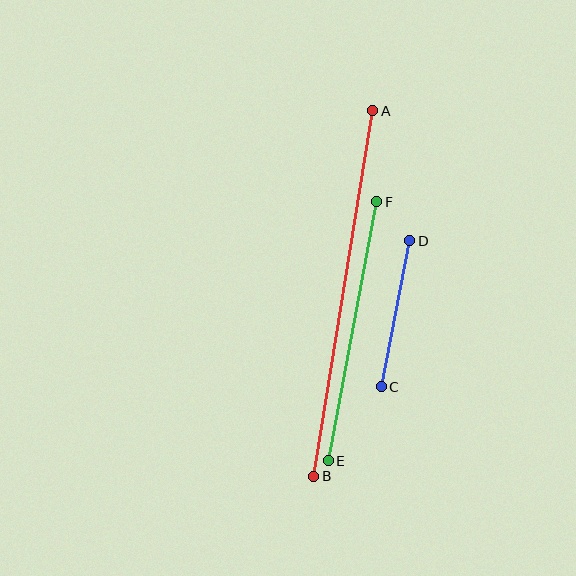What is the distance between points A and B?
The distance is approximately 370 pixels.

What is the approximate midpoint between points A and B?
The midpoint is at approximately (343, 294) pixels.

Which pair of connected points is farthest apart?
Points A and B are farthest apart.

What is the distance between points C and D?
The distance is approximately 149 pixels.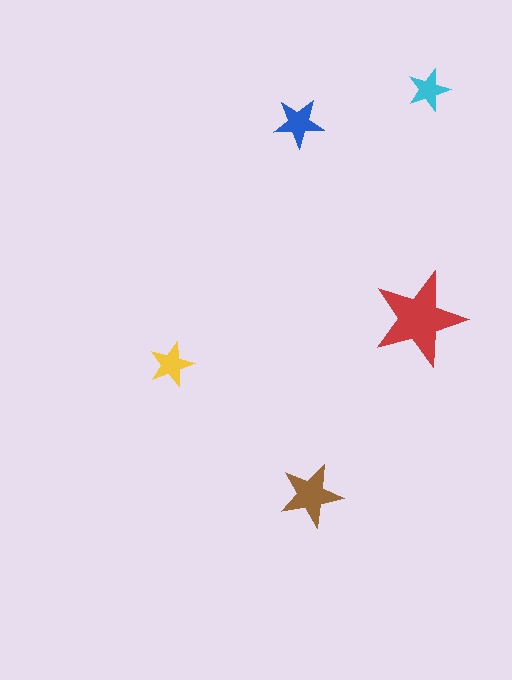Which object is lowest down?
The brown star is bottommost.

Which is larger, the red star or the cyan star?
The red one.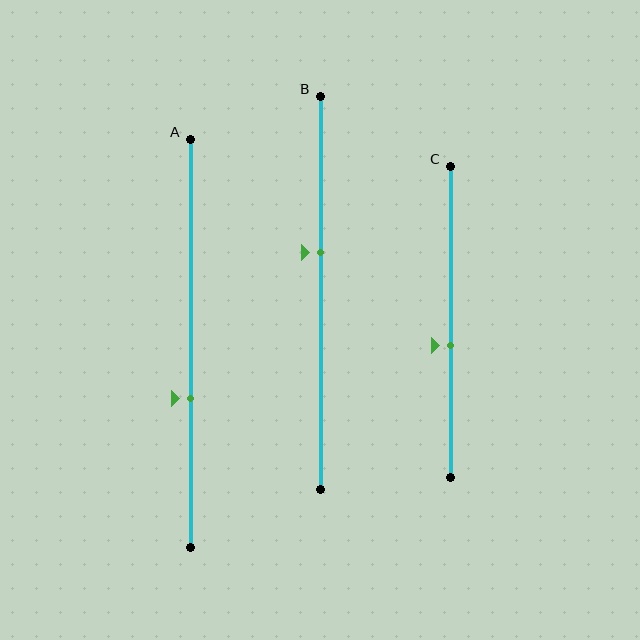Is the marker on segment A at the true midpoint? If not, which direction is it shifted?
No, the marker on segment A is shifted downward by about 13% of the segment length.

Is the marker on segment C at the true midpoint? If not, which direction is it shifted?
No, the marker on segment C is shifted downward by about 7% of the segment length.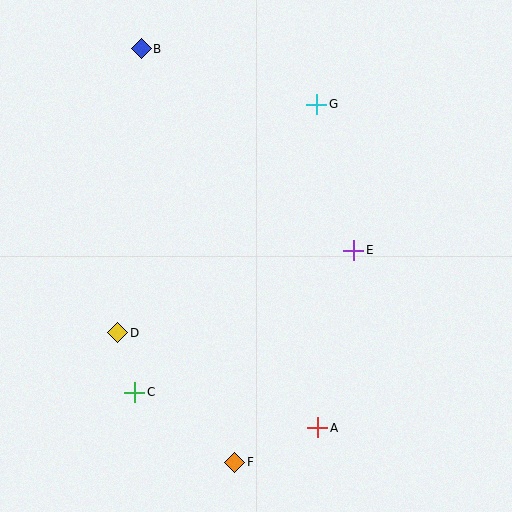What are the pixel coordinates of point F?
Point F is at (235, 462).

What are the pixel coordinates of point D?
Point D is at (118, 333).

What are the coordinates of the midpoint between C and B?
The midpoint between C and B is at (138, 220).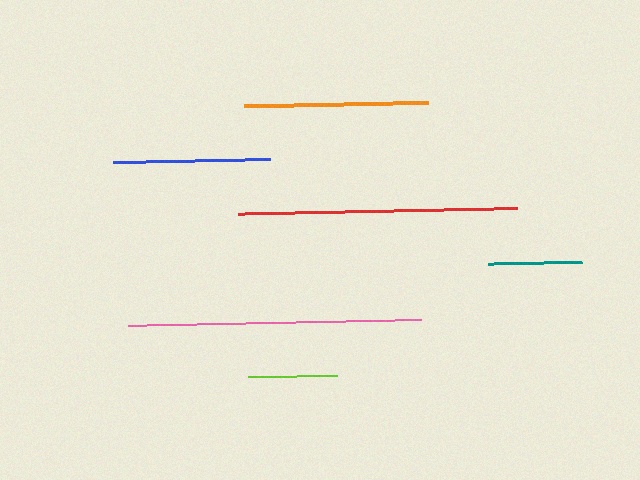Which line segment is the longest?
The pink line is the longest at approximately 293 pixels.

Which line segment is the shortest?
The lime line is the shortest at approximately 89 pixels.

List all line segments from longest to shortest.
From longest to shortest: pink, red, orange, blue, teal, lime.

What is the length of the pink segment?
The pink segment is approximately 293 pixels long.